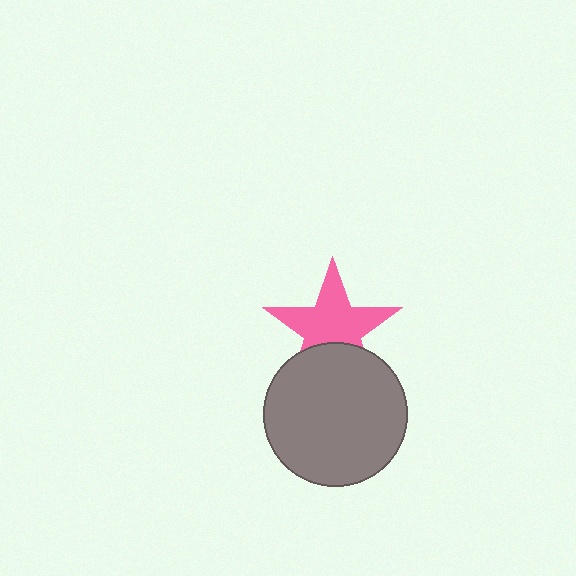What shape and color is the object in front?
The object in front is a gray circle.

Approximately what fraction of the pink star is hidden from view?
Roughly 32% of the pink star is hidden behind the gray circle.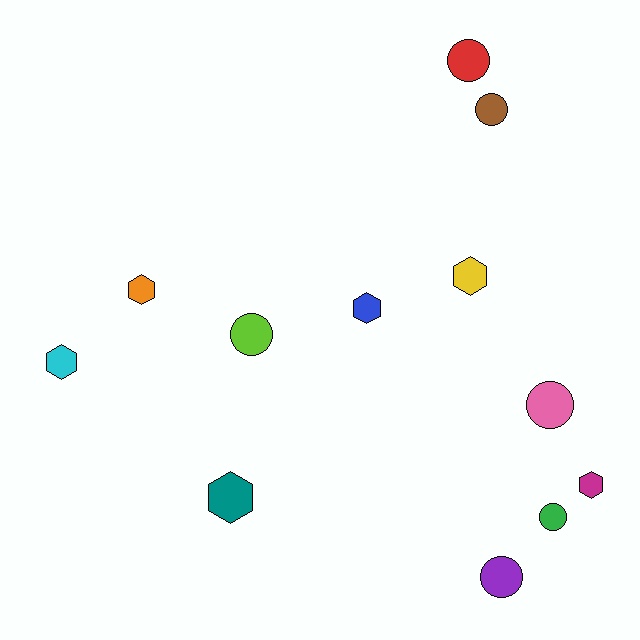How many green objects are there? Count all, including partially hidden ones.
There is 1 green object.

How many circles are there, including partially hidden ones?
There are 6 circles.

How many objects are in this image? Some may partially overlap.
There are 12 objects.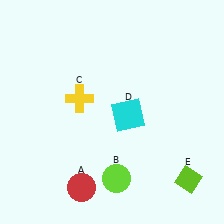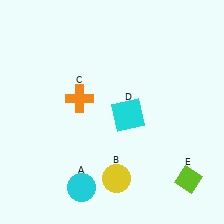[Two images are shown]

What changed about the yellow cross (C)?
In Image 1, C is yellow. In Image 2, it changed to orange.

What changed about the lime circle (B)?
In Image 1, B is lime. In Image 2, it changed to yellow.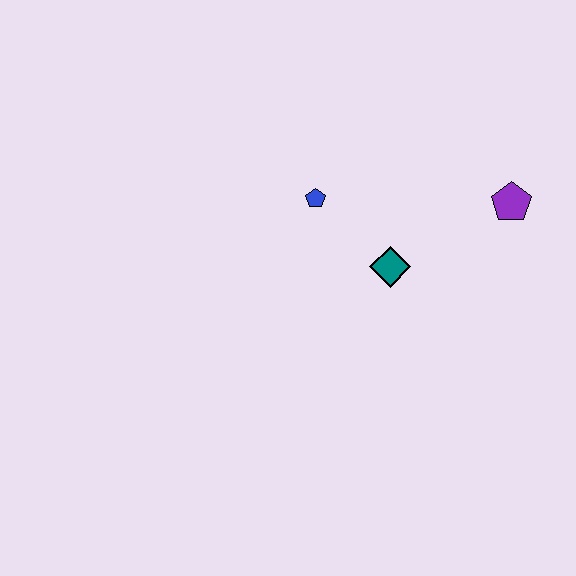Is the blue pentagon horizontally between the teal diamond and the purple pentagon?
No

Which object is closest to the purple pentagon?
The teal diamond is closest to the purple pentagon.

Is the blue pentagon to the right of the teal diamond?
No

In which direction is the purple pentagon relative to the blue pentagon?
The purple pentagon is to the right of the blue pentagon.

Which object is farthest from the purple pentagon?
The blue pentagon is farthest from the purple pentagon.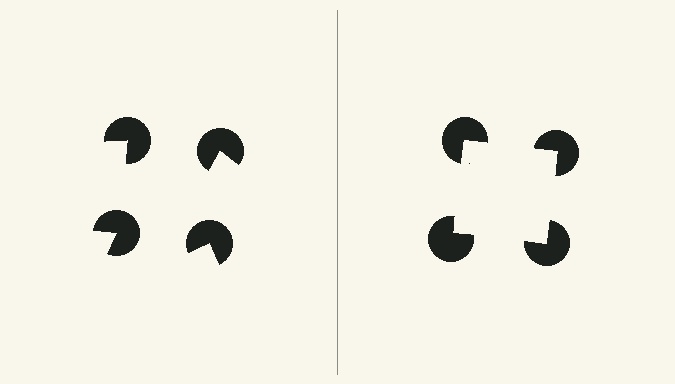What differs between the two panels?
The pac-man discs are positioned identically on both sides; only the wedge orientations differ. On the right they align to a square; on the left they are misaligned.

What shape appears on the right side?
An illusory square.